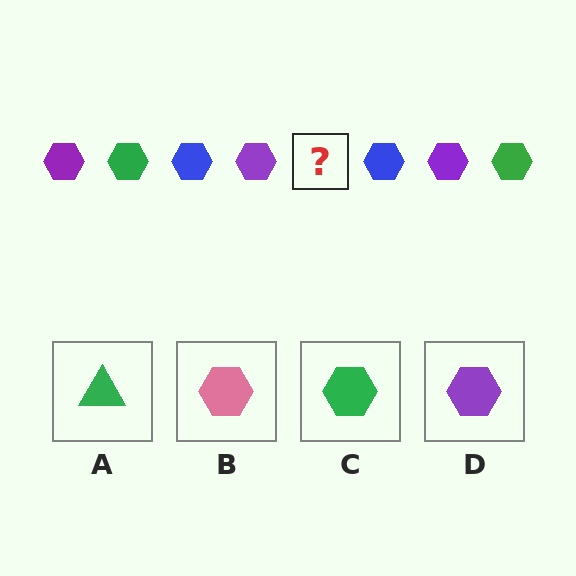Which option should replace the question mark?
Option C.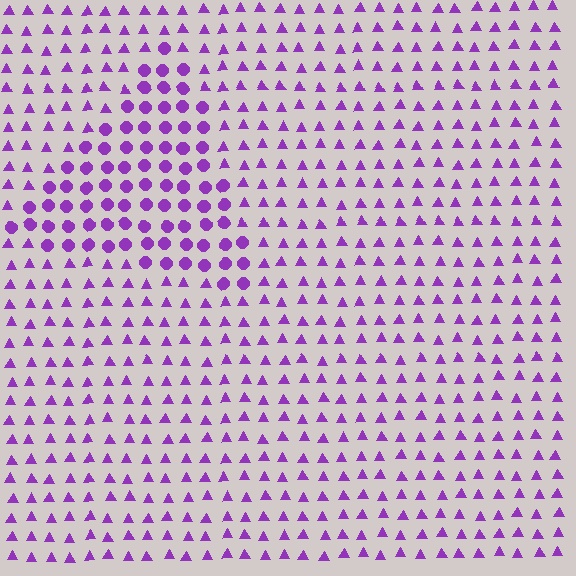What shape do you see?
I see a triangle.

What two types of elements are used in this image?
The image uses circles inside the triangle region and triangles outside it.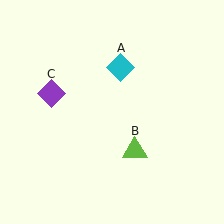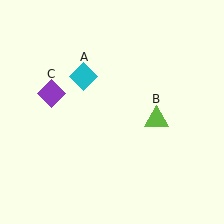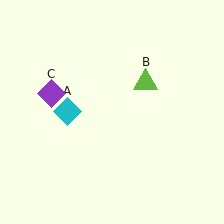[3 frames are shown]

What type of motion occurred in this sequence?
The cyan diamond (object A), lime triangle (object B) rotated counterclockwise around the center of the scene.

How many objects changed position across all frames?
2 objects changed position: cyan diamond (object A), lime triangle (object B).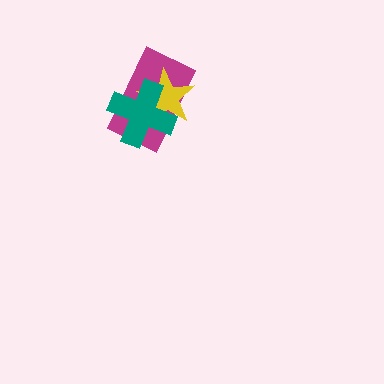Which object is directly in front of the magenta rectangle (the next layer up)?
The yellow star is directly in front of the magenta rectangle.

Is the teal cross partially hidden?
No, no other shape covers it.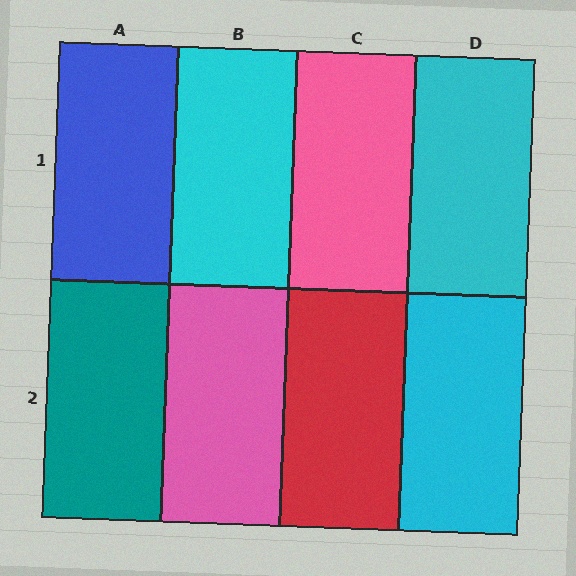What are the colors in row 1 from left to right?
Blue, cyan, pink, cyan.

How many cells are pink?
2 cells are pink.